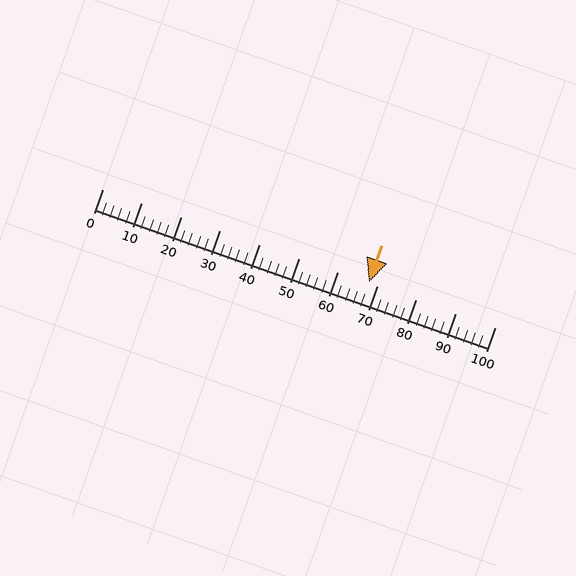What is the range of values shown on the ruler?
The ruler shows values from 0 to 100.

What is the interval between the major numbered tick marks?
The major tick marks are spaced 10 units apart.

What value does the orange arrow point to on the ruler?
The orange arrow points to approximately 68.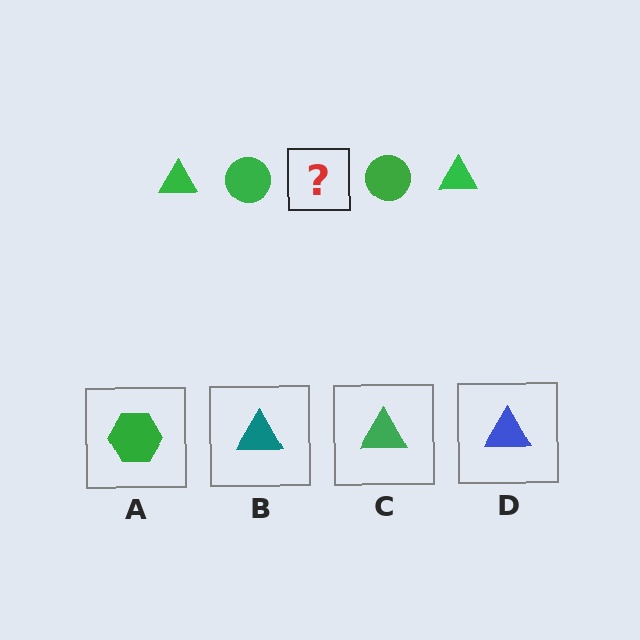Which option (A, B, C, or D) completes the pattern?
C.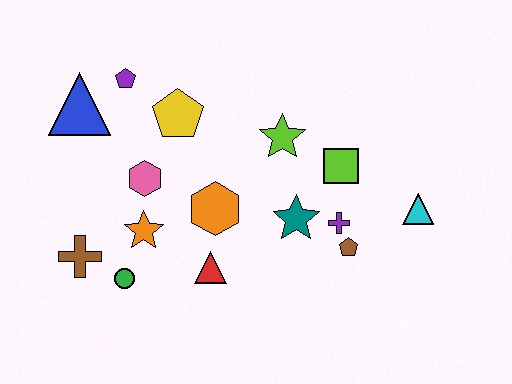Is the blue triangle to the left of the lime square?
Yes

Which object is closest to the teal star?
The purple cross is closest to the teal star.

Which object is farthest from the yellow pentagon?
The cyan triangle is farthest from the yellow pentagon.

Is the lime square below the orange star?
No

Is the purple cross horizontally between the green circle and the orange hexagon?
No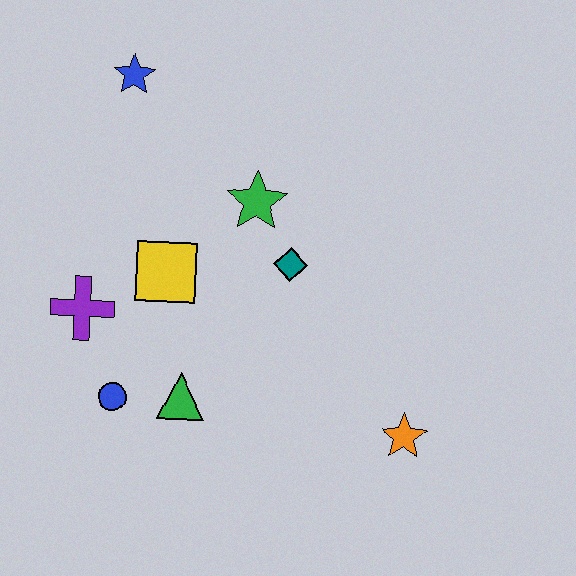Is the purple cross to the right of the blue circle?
No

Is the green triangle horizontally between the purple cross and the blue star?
No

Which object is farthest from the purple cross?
The orange star is farthest from the purple cross.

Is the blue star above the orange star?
Yes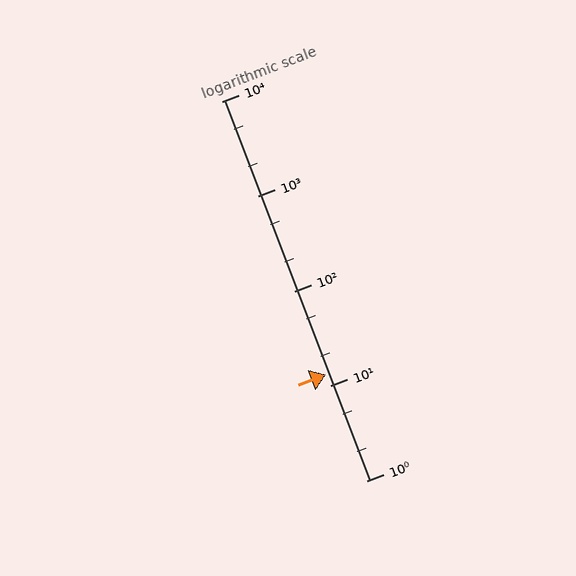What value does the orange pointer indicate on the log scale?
The pointer indicates approximately 13.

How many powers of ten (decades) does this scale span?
The scale spans 4 decades, from 1 to 10000.